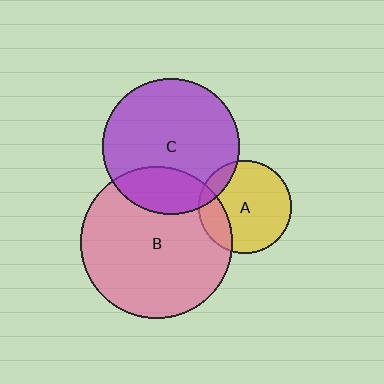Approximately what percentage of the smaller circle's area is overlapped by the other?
Approximately 25%.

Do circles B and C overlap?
Yes.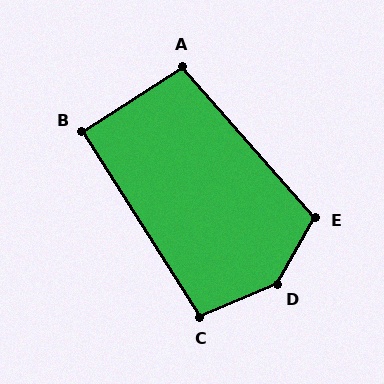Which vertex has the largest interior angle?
D, at approximately 142 degrees.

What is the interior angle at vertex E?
Approximately 109 degrees (obtuse).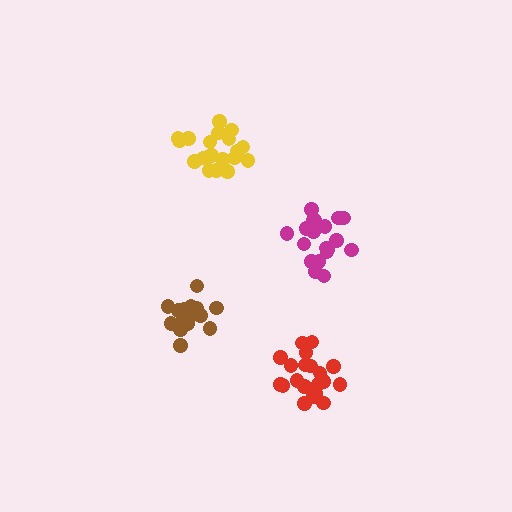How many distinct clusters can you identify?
There are 4 distinct clusters.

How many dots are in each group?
Group 1: 19 dots, Group 2: 20 dots, Group 3: 20 dots, Group 4: 21 dots (80 total).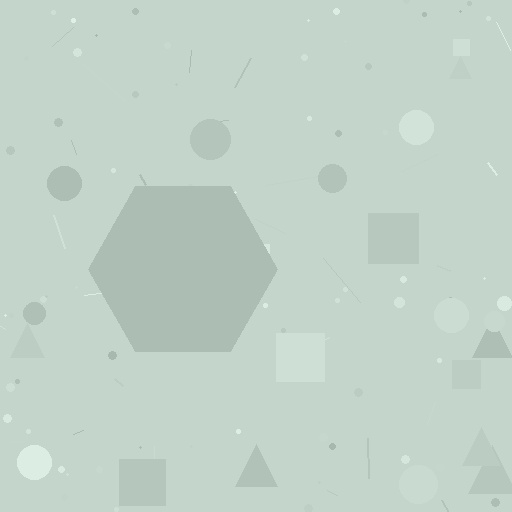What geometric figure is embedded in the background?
A hexagon is embedded in the background.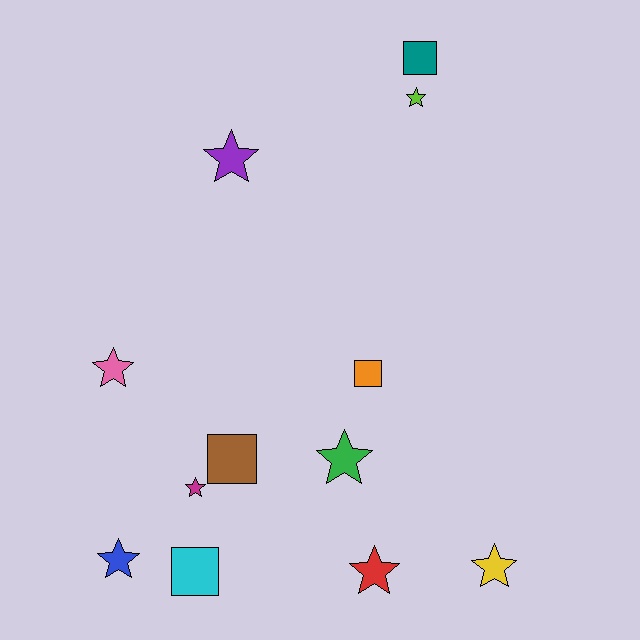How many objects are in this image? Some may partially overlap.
There are 12 objects.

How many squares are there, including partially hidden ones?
There are 4 squares.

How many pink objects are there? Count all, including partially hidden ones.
There is 1 pink object.